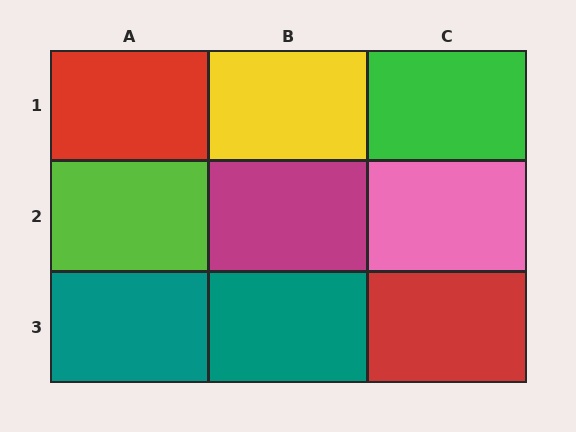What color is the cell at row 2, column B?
Magenta.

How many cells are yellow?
1 cell is yellow.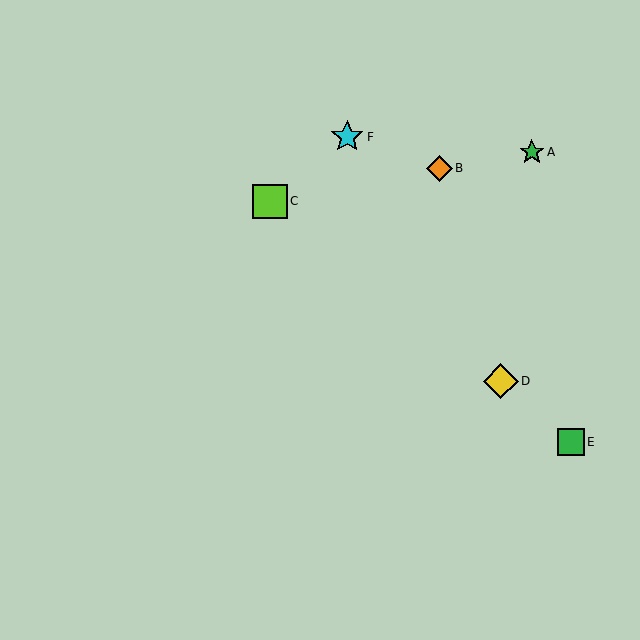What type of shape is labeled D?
Shape D is a yellow diamond.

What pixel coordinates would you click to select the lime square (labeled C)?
Click at (270, 201) to select the lime square C.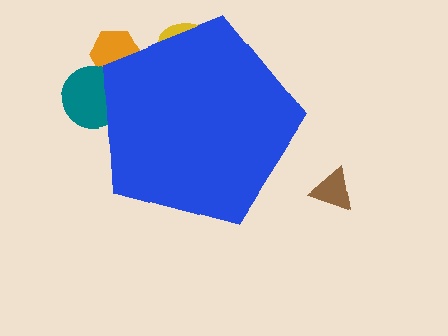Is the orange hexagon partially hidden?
Yes, the orange hexagon is partially hidden behind the blue pentagon.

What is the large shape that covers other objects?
A blue pentagon.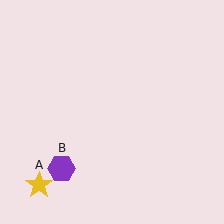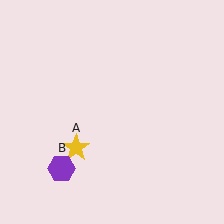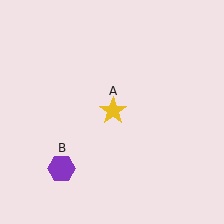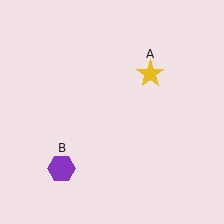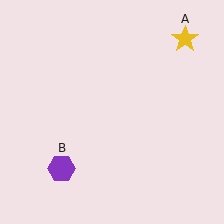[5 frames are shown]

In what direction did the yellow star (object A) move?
The yellow star (object A) moved up and to the right.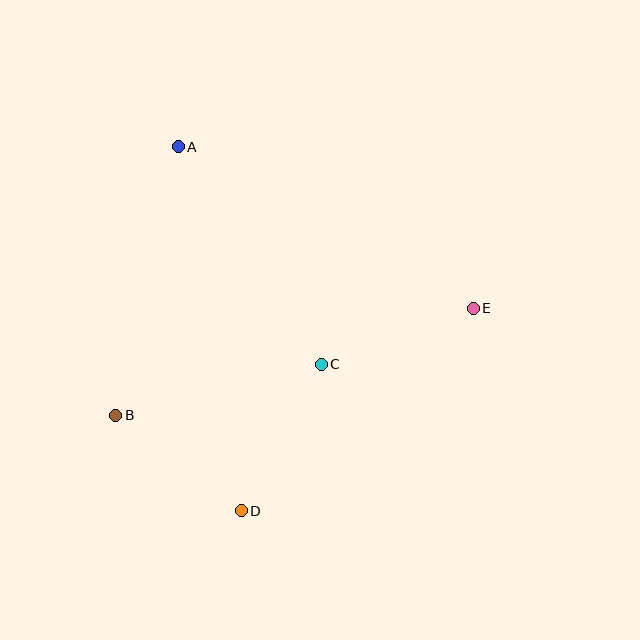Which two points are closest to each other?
Points B and D are closest to each other.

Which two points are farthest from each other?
Points B and E are farthest from each other.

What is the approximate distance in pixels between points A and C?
The distance between A and C is approximately 260 pixels.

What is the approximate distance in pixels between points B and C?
The distance between B and C is approximately 212 pixels.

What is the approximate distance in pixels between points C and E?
The distance between C and E is approximately 162 pixels.